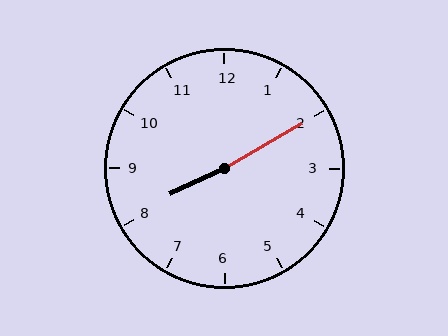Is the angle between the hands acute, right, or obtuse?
It is obtuse.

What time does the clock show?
8:10.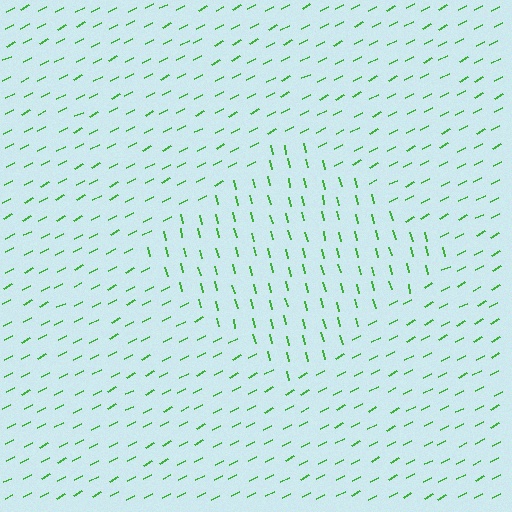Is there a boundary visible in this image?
Yes, there is a texture boundary formed by a change in line orientation.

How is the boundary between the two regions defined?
The boundary is defined purely by a change in line orientation (approximately 76 degrees difference). All lines are the same color and thickness.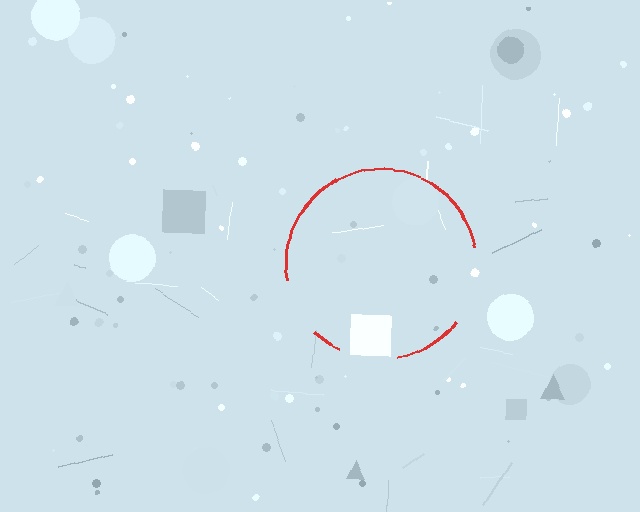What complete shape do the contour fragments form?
The contour fragments form a circle.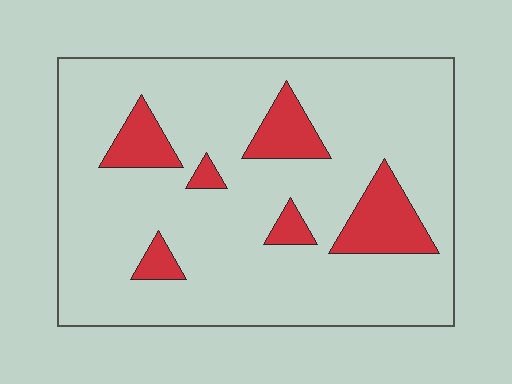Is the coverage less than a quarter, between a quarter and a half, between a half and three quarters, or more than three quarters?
Less than a quarter.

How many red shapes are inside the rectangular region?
6.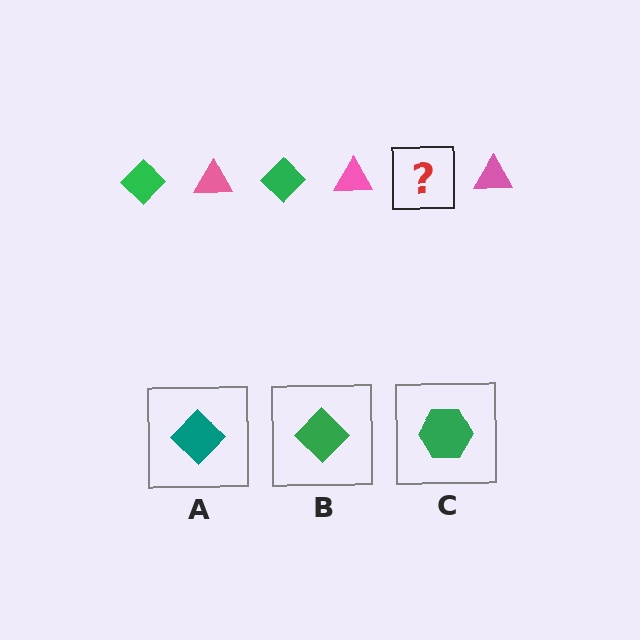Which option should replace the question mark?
Option B.